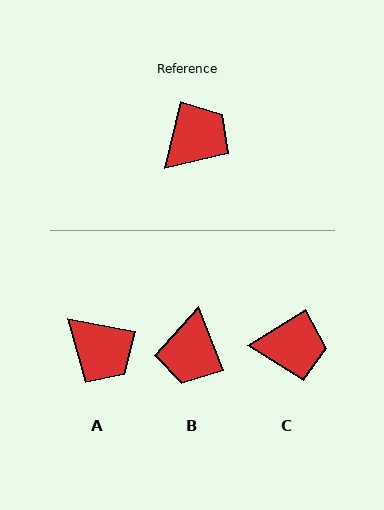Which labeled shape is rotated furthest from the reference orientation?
B, about 145 degrees away.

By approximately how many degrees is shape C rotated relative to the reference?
Approximately 44 degrees clockwise.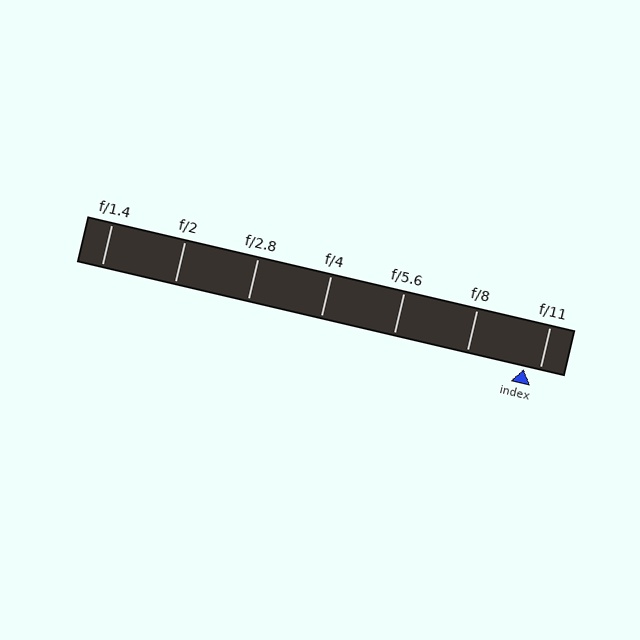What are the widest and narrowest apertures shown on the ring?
The widest aperture shown is f/1.4 and the narrowest is f/11.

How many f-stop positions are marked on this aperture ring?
There are 7 f-stop positions marked.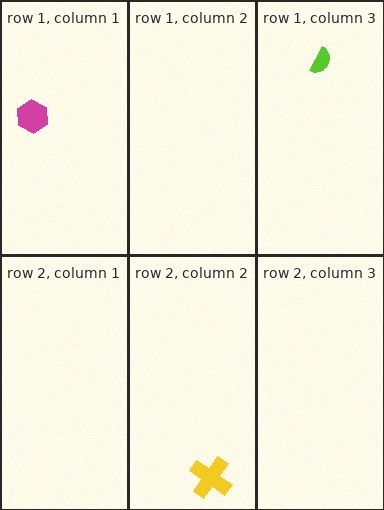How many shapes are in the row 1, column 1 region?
1.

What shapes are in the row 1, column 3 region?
The lime semicircle.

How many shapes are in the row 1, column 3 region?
1.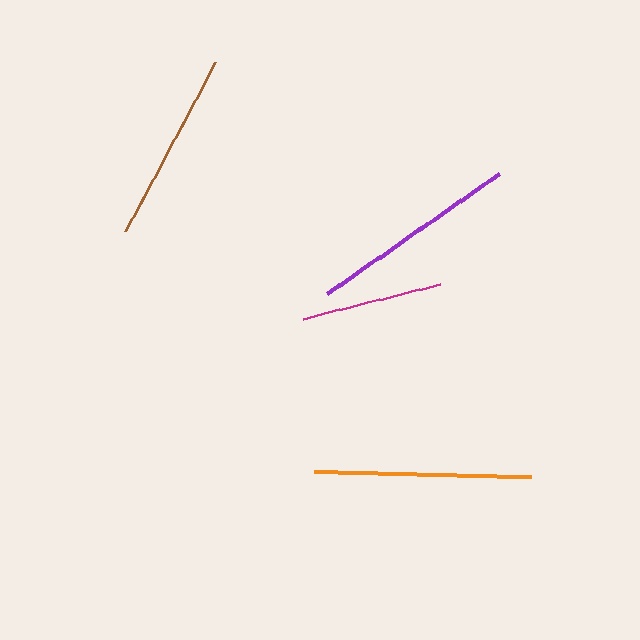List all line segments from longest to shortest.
From longest to shortest: orange, purple, brown, magenta.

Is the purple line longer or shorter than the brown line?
The purple line is longer than the brown line.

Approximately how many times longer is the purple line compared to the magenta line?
The purple line is approximately 1.5 times the length of the magenta line.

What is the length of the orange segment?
The orange segment is approximately 217 pixels long.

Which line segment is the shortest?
The magenta line is the shortest at approximately 141 pixels.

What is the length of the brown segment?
The brown segment is approximately 191 pixels long.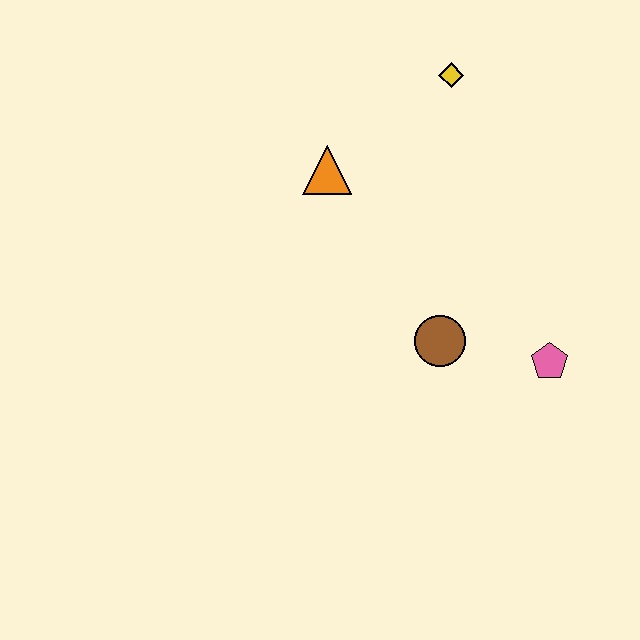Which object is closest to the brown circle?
The pink pentagon is closest to the brown circle.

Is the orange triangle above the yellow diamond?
No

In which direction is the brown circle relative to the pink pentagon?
The brown circle is to the left of the pink pentagon.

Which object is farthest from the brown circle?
The yellow diamond is farthest from the brown circle.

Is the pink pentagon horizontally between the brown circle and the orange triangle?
No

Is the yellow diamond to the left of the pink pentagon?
Yes